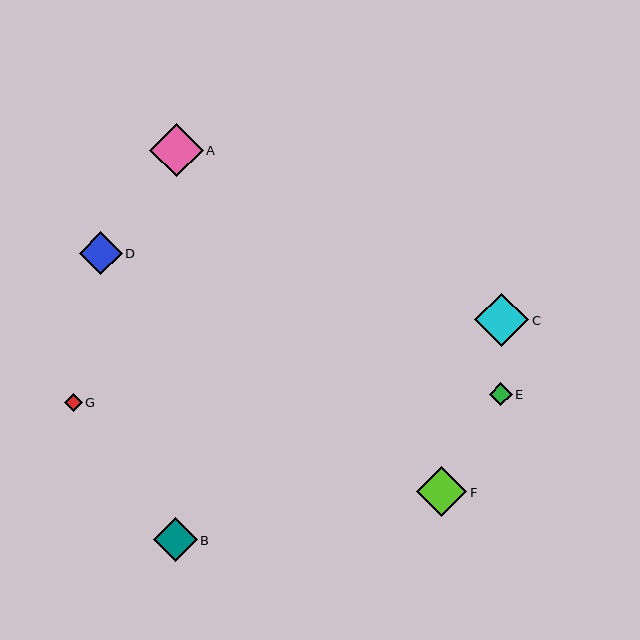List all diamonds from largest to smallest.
From largest to smallest: C, A, F, B, D, E, G.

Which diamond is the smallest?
Diamond G is the smallest with a size of approximately 18 pixels.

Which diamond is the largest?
Diamond C is the largest with a size of approximately 54 pixels.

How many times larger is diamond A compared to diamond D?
Diamond A is approximately 1.2 times the size of diamond D.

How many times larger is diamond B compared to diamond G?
Diamond B is approximately 2.4 times the size of diamond G.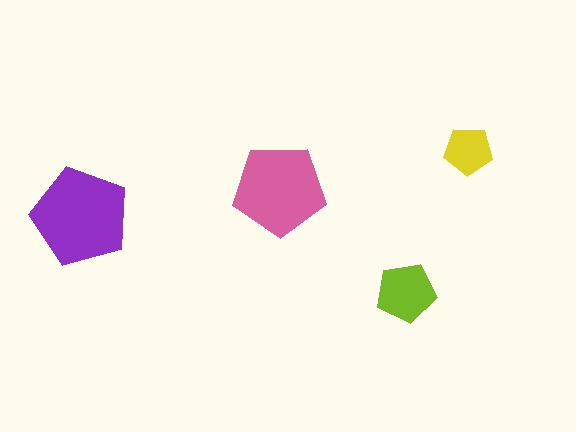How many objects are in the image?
There are 4 objects in the image.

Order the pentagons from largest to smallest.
the purple one, the pink one, the lime one, the yellow one.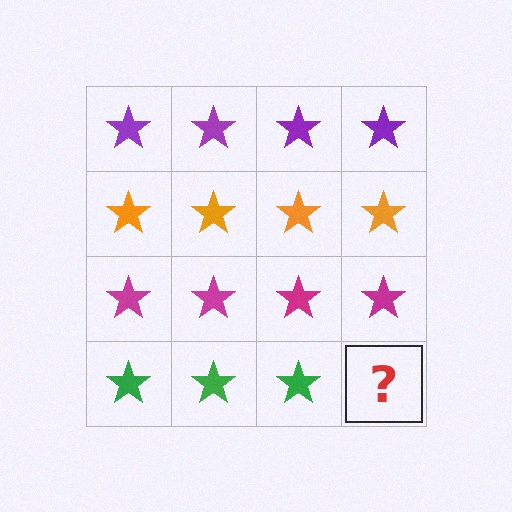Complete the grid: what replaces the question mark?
The question mark should be replaced with a green star.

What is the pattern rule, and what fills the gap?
The rule is that each row has a consistent color. The gap should be filled with a green star.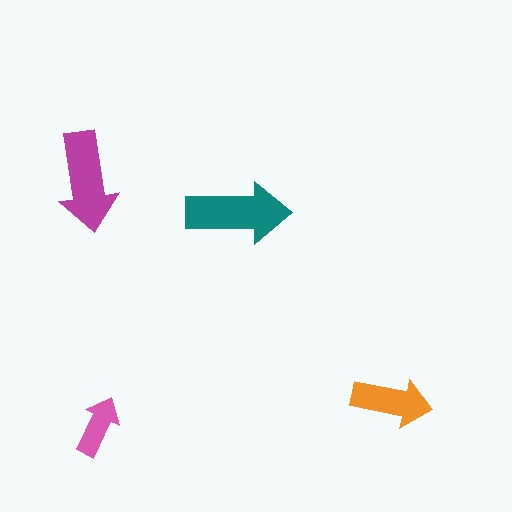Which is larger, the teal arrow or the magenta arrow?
The teal one.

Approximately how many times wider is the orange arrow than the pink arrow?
About 1.5 times wider.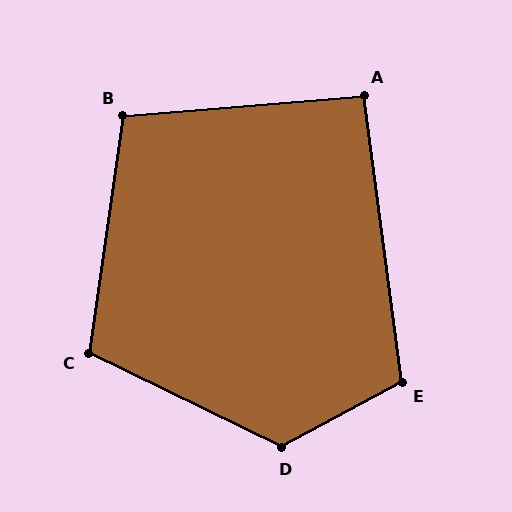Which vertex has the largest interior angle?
D, at approximately 125 degrees.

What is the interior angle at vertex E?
Approximately 111 degrees (obtuse).